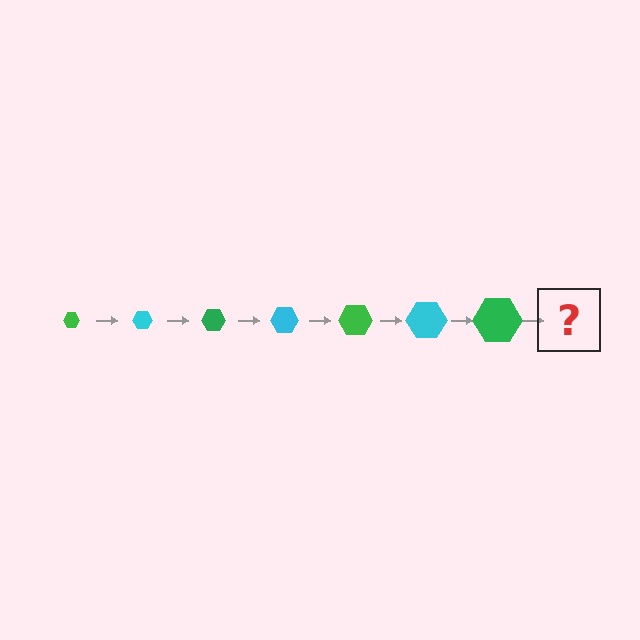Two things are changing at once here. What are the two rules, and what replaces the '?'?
The two rules are that the hexagon grows larger each step and the color cycles through green and cyan. The '?' should be a cyan hexagon, larger than the previous one.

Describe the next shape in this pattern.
It should be a cyan hexagon, larger than the previous one.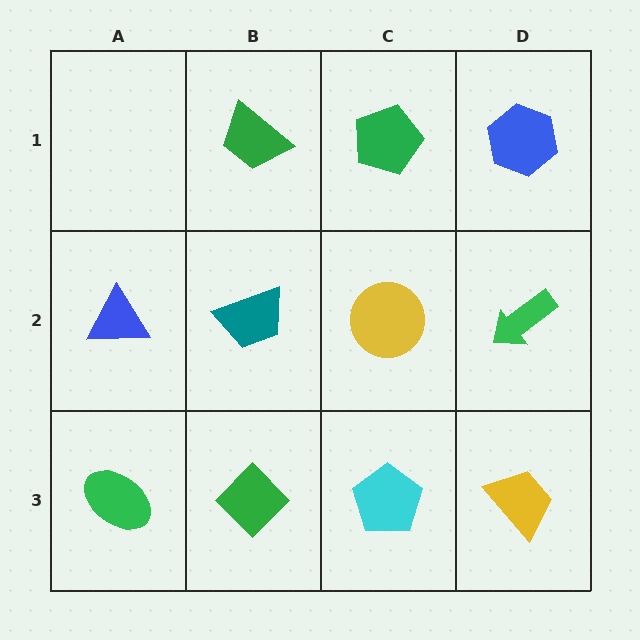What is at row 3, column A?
A green ellipse.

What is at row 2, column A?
A blue triangle.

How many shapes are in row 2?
4 shapes.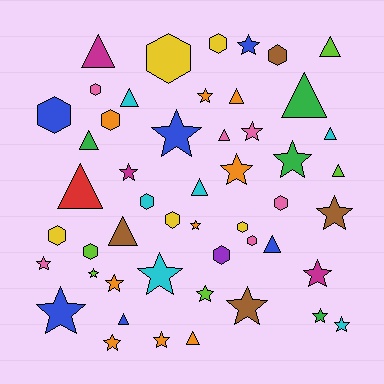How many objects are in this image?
There are 50 objects.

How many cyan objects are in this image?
There are 6 cyan objects.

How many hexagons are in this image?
There are 14 hexagons.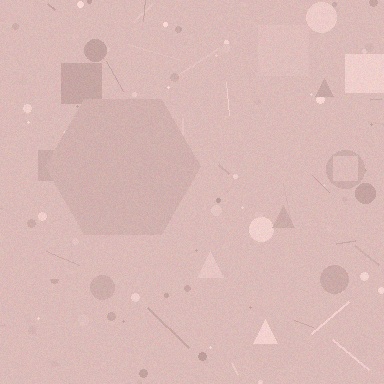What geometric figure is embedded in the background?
A hexagon is embedded in the background.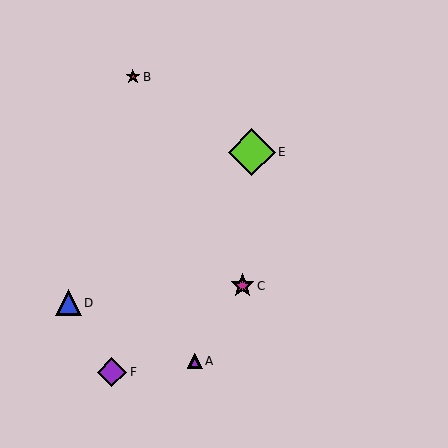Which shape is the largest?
The lime diamond (labeled E) is the largest.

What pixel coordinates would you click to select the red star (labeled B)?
Click at (133, 77) to select the red star B.